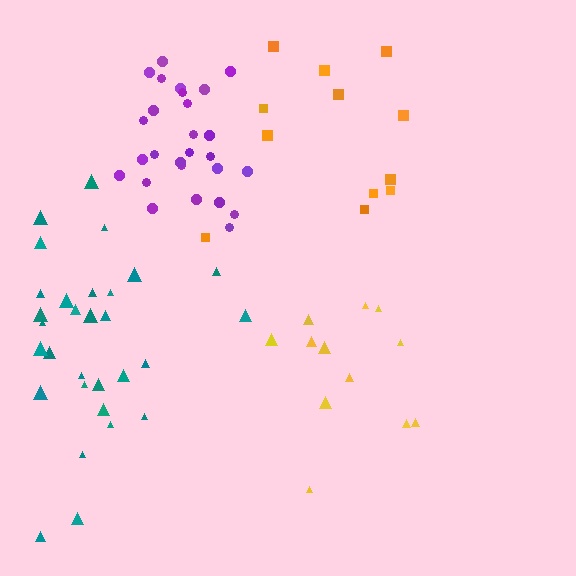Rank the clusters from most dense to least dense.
purple, teal, yellow, orange.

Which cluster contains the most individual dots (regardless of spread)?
Teal (30).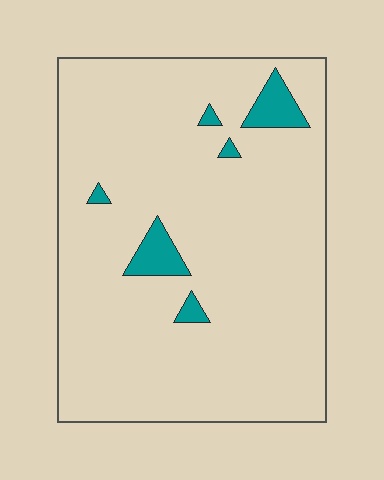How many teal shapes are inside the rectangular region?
6.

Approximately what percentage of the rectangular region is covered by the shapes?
Approximately 5%.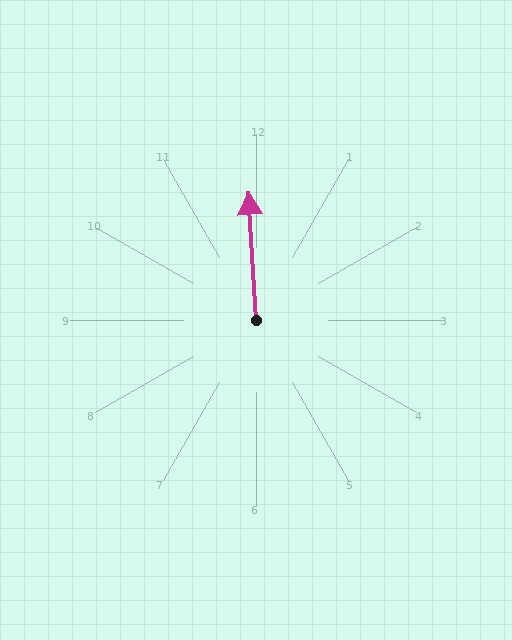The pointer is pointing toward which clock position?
Roughly 12 o'clock.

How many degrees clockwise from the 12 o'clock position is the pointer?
Approximately 357 degrees.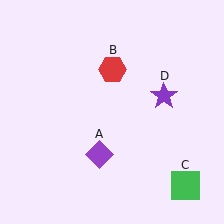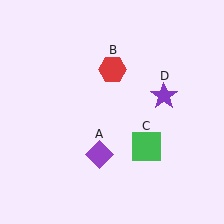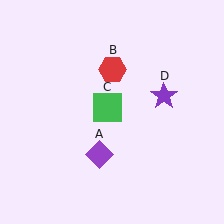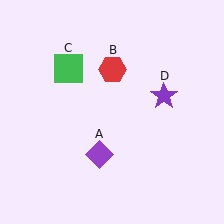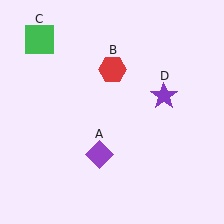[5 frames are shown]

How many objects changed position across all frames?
1 object changed position: green square (object C).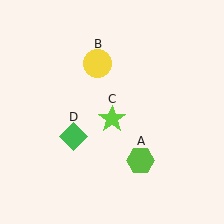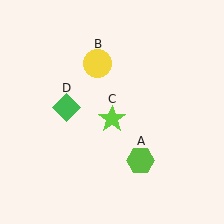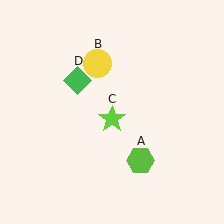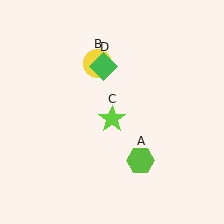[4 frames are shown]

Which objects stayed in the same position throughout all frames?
Lime hexagon (object A) and yellow circle (object B) and lime star (object C) remained stationary.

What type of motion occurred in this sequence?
The green diamond (object D) rotated clockwise around the center of the scene.